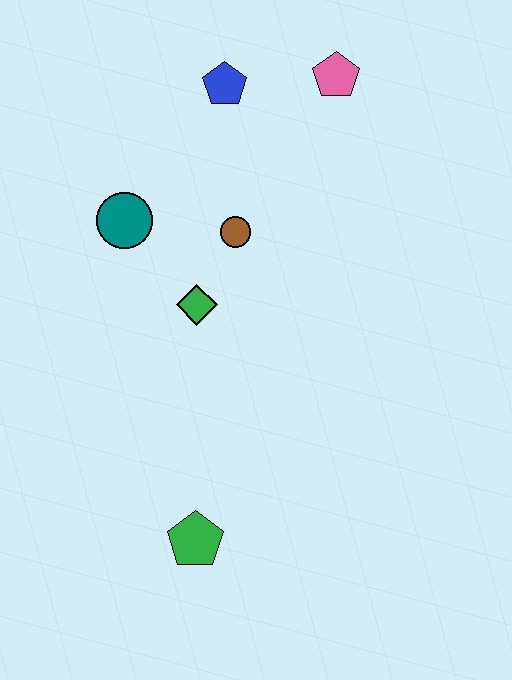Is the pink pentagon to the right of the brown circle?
Yes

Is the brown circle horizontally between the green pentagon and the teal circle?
No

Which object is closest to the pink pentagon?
The blue pentagon is closest to the pink pentagon.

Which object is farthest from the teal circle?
The green pentagon is farthest from the teal circle.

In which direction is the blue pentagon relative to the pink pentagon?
The blue pentagon is to the left of the pink pentagon.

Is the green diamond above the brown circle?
No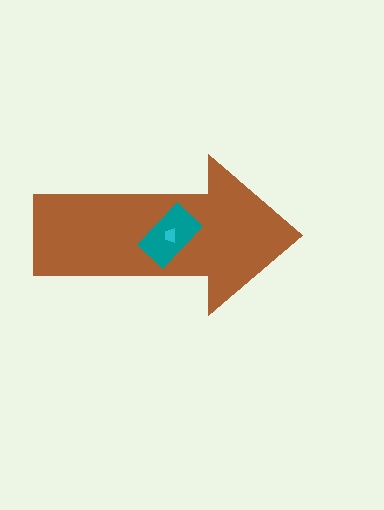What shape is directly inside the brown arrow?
The teal rectangle.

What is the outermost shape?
The brown arrow.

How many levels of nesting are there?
3.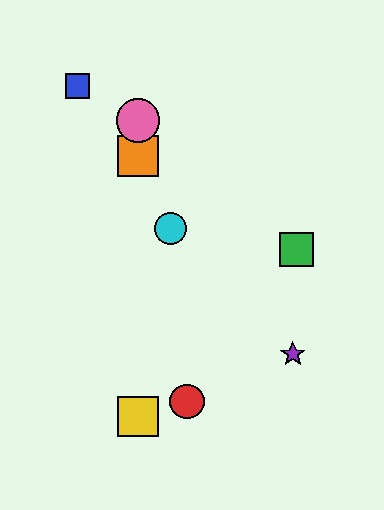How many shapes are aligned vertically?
3 shapes (the yellow square, the orange square, the pink circle) are aligned vertically.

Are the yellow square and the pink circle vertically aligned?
Yes, both are at x≈138.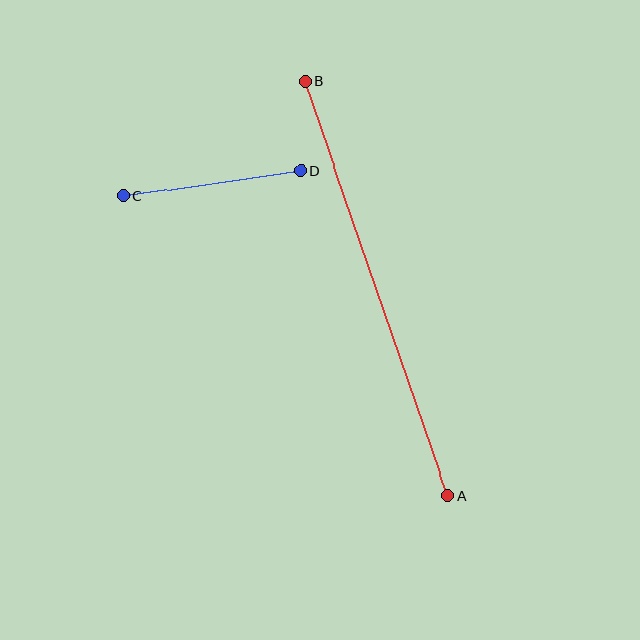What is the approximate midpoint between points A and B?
The midpoint is at approximately (377, 289) pixels.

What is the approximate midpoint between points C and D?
The midpoint is at approximately (212, 183) pixels.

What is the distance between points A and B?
The distance is approximately 439 pixels.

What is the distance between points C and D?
The distance is approximately 179 pixels.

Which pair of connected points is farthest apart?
Points A and B are farthest apart.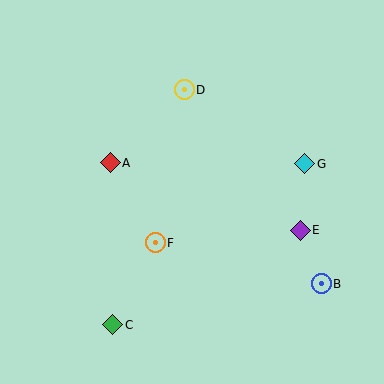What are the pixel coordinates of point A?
Point A is at (110, 163).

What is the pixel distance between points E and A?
The distance between E and A is 202 pixels.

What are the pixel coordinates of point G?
Point G is at (305, 164).